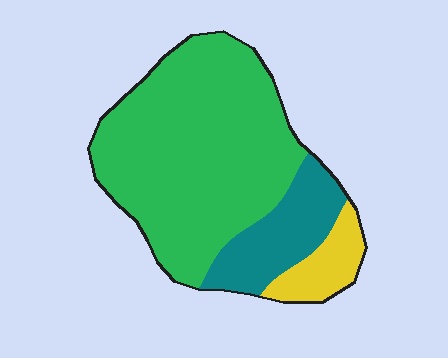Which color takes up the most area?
Green, at roughly 70%.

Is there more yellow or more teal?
Teal.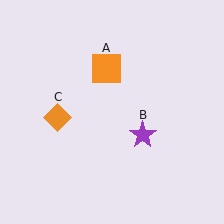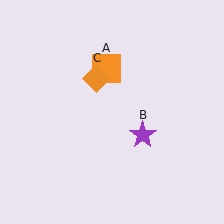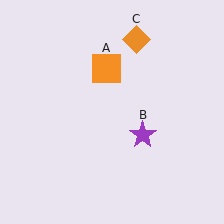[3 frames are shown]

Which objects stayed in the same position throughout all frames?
Orange square (object A) and purple star (object B) remained stationary.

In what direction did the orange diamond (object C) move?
The orange diamond (object C) moved up and to the right.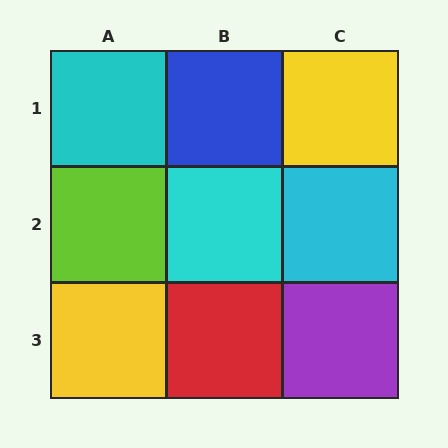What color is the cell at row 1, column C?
Yellow.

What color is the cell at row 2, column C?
Cyan.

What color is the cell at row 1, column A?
Cyan.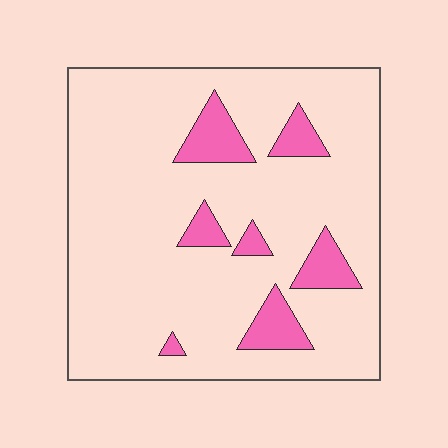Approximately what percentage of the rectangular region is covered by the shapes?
Approximately 15%.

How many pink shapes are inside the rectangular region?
7.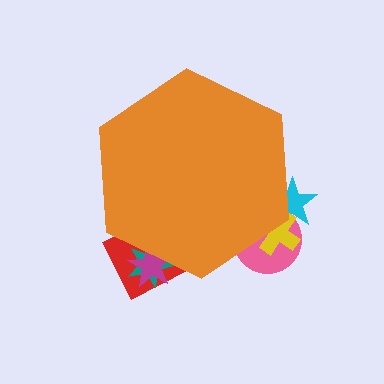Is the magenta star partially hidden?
Yes, the magenta star is partially hidden behind the orange hexagon.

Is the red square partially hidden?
Yes, the red square is partially hidden behind the orange hexagon.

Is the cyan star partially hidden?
Yes, the cyan star is partially hidden behind the orange hexagon.